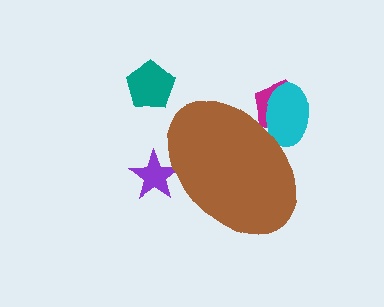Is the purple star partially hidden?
Yes, the purple star is partially hidden behind the brown ellipse.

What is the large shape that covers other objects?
A brown ellipse.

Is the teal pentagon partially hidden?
No, the teal pentagon is fully visible.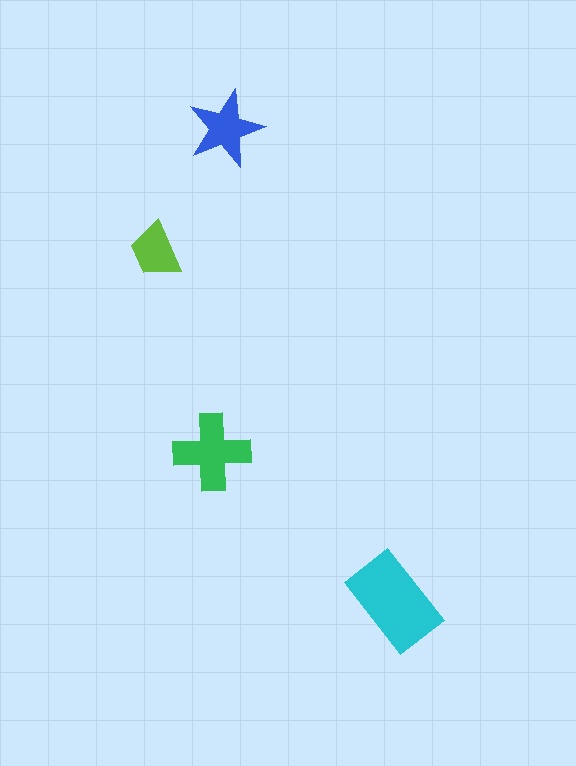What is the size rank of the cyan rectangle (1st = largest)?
1st.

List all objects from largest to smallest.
The cyan rectangle, the green cross, the blue star, the lime trapezoid.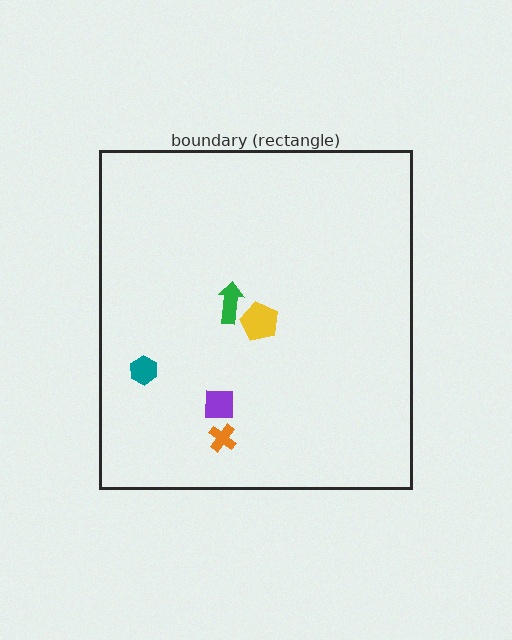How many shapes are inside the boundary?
5 inside, 0 outside.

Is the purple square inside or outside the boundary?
Inside.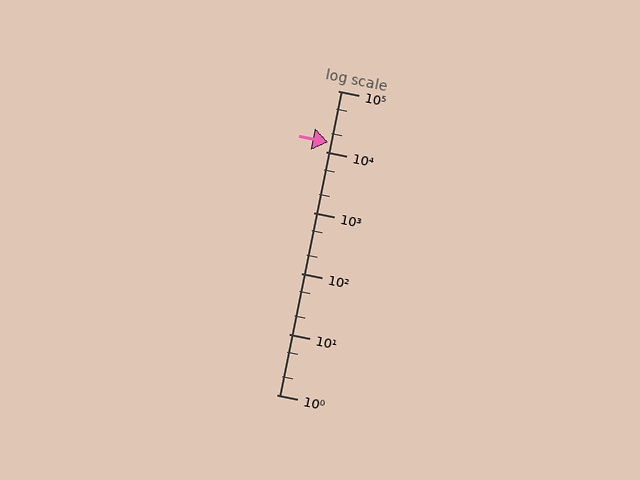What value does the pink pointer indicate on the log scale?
The pointer indicates approximately 14000.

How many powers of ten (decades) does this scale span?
The scale spans 5 decades, from 1 to 100000.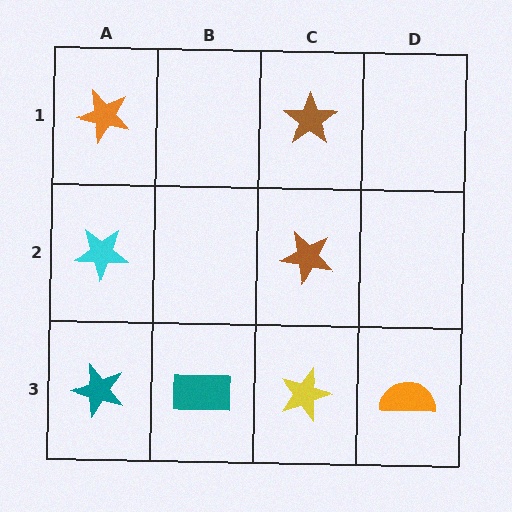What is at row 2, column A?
A cyan star.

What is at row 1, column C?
A brown star.